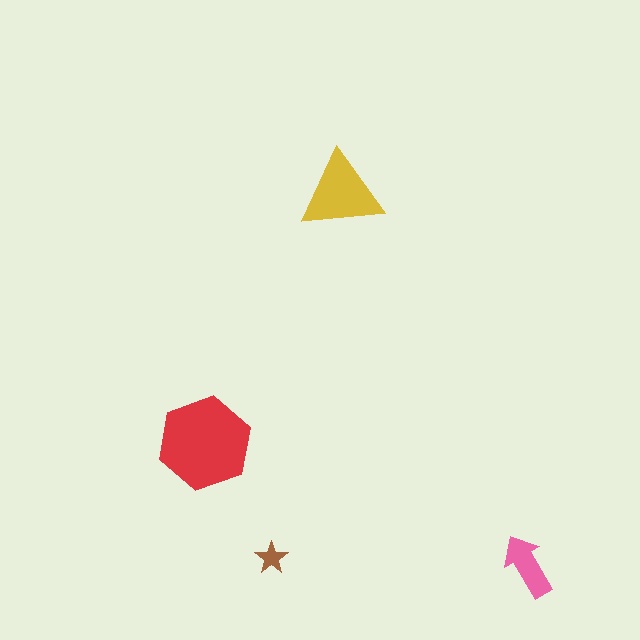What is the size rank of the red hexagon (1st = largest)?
1st.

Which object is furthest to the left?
The red hexagon is leftmost.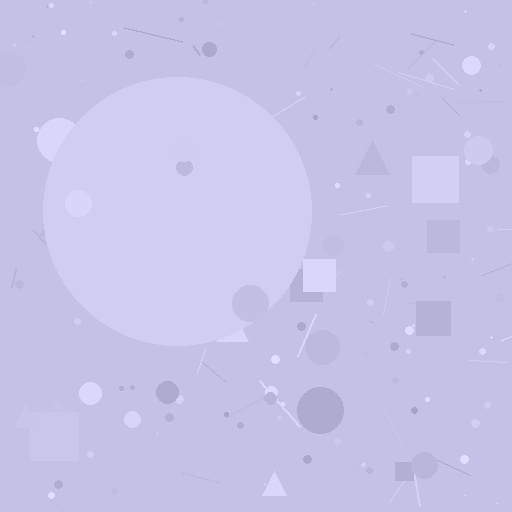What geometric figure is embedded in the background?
A circle is embedded in the background.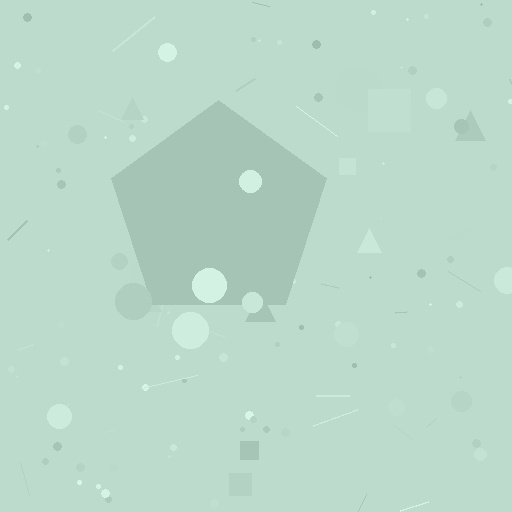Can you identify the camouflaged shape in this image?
The camouflaged shape is a pentagon.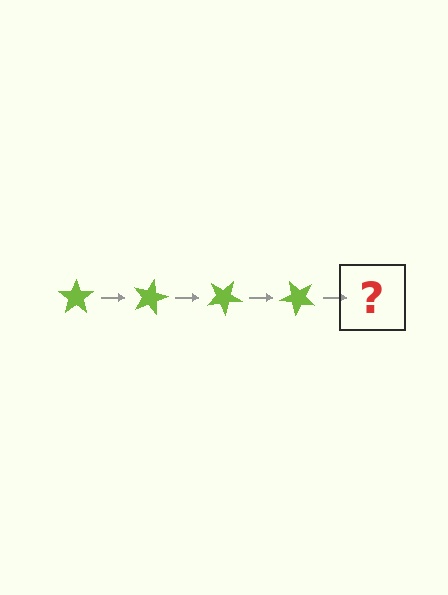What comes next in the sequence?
The next element should be a lime star rotated 60 degrees.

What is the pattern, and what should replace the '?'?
The pattern is that the star rotates 15 degrees each step. The '?' should be a lime star rotated 60 degrees.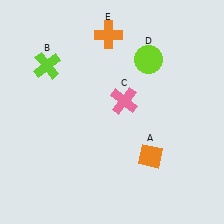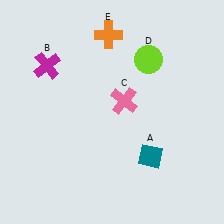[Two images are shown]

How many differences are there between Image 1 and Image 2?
There are 2 differences between the two images.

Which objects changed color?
A changed from orange to teal. B changed from lime to magenta.